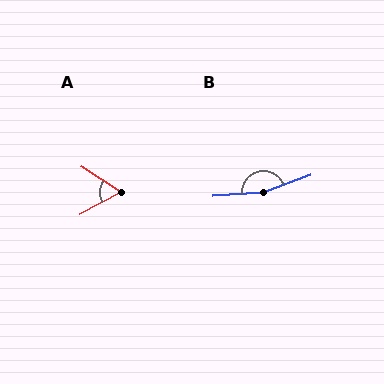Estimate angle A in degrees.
Approximately 61 degrees.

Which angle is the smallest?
A, at approximately 61 degrees.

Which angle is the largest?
B, at approximately 164 degrees.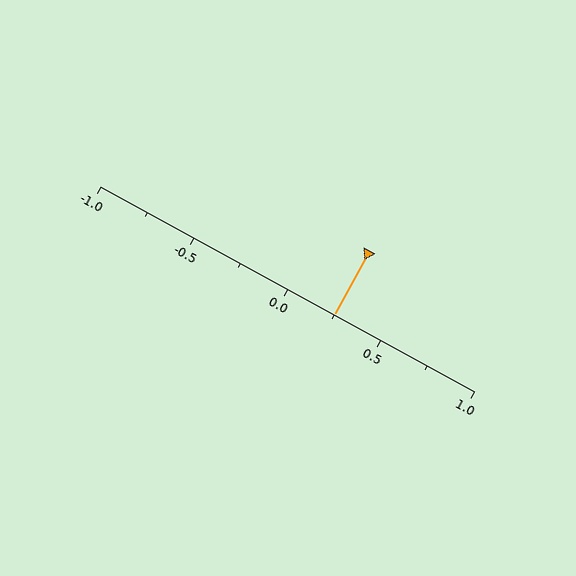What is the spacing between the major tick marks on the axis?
The major ticks are spaced 0.5 apart.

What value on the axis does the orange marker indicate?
The marker indicates approximately 0.25.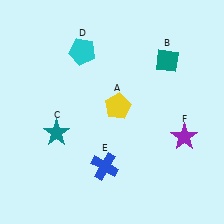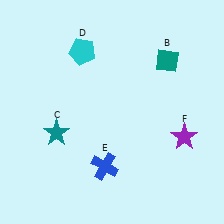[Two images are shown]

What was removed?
The yellow pentagon (A) was removed in Image 2.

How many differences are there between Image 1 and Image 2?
There is 1 difference between the two images.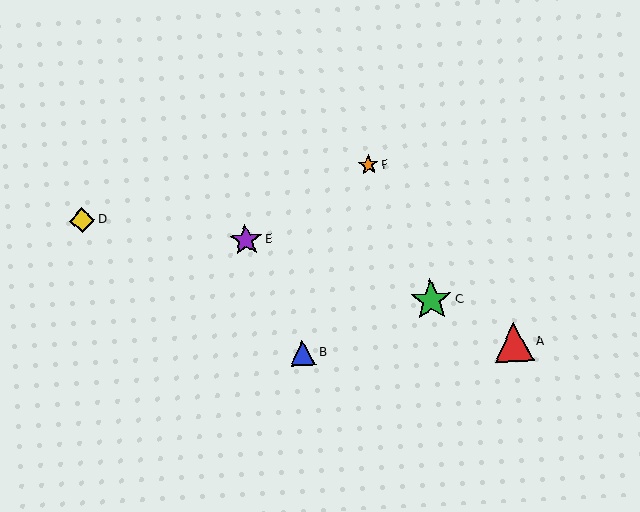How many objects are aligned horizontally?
2 objects (A, B) are aligned horizontally.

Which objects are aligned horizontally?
Objects A, B are aligned horizontally.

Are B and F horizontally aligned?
No, B is at y≈353 and F is at y≈165.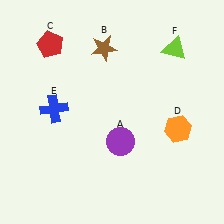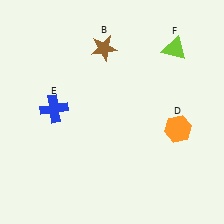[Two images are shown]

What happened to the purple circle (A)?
The purple circle (A) was removed in Image 2. It was in the bottom-right area of Image 1.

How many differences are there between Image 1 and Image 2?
There are 2 differences between the two images.